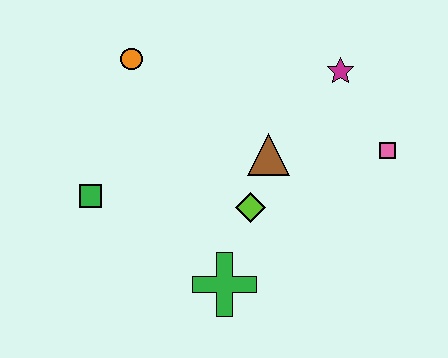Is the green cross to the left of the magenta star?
Yes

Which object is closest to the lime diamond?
The brown triangle is closest to the lime diamond.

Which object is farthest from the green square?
The pink square is farthest from the green square.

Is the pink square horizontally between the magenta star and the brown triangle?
No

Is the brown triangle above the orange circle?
No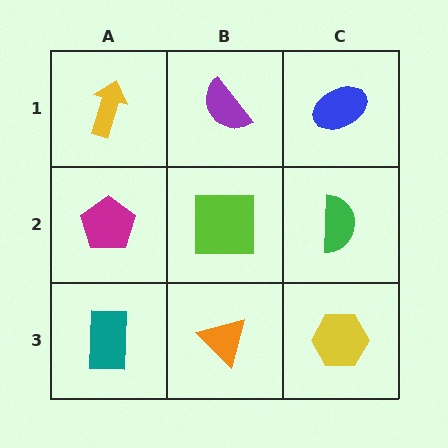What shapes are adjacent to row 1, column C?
A green semicircle (row 2, column C), a purple semicircle (row 1, column B).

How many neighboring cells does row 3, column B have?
3.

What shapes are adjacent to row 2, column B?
A purple semicircle (row 1, column B), an orange triangle (row 3, column B), a magenta pentagon (row 2, column A), a green semicircle (row 2, column C).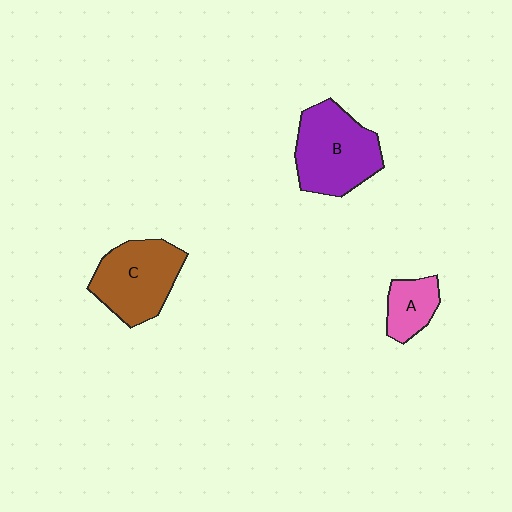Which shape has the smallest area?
Shape A (pink).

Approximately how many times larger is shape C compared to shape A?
Approximately 2.1 times.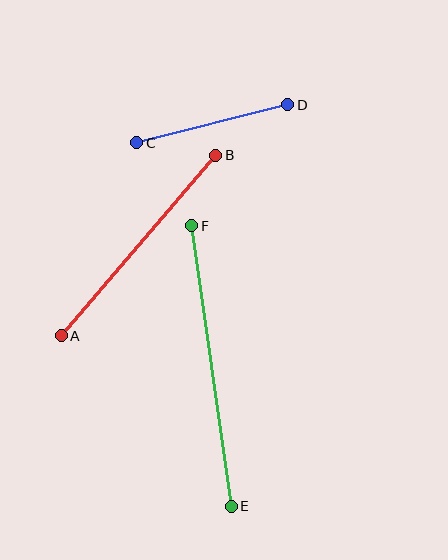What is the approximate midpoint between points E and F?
The midpoint is at approximately (212, 366) pixels.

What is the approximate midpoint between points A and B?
The midpoint is at approximately (139, 245) pixels.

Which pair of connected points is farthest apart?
Points E and F are farthest apart.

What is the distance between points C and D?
The distance is approximately 156 pixels.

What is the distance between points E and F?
The distance is approximately 284 pixels.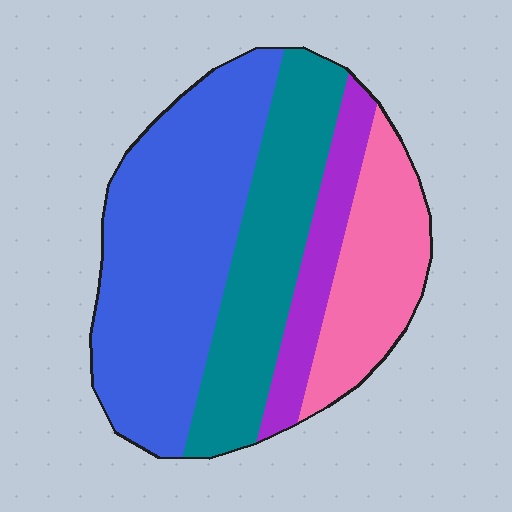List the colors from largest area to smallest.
From largest to smallest: blue, teal, pink, purple.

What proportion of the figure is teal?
Teal takes up about one quarter (1/4) of the figure.